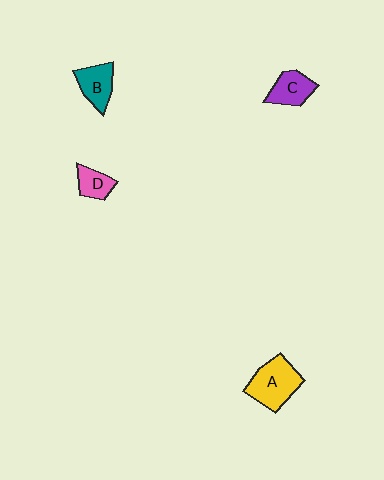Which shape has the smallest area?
Shape D (pink).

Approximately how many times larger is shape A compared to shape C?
Approximately 1.6 times.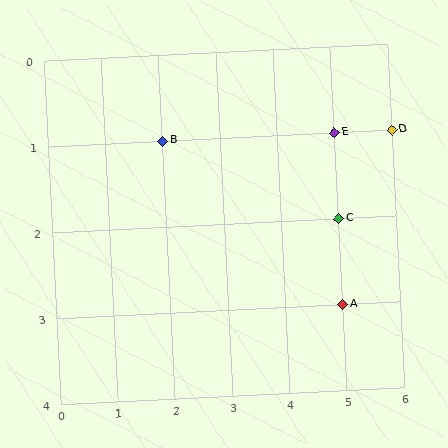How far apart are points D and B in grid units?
Points D and B are 4 columns apart.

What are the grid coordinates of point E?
Point E is at grid coordinates (5, 1).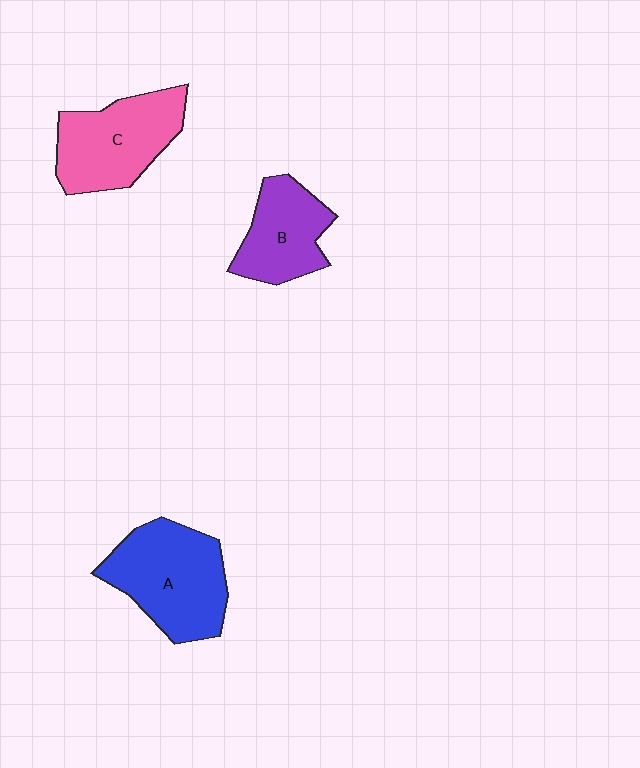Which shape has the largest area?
Shape A (blue).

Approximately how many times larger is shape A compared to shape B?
Approximately 1.5 times.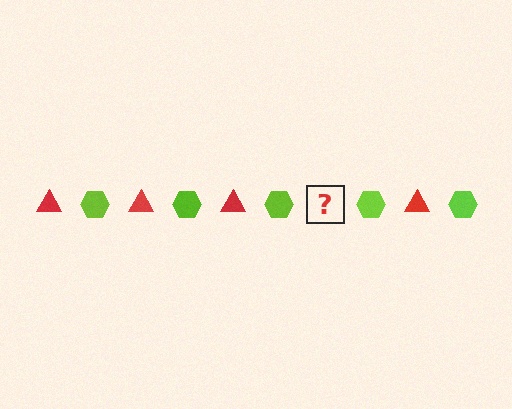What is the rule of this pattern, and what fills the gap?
The rule is that the pattern alternates between red triangle and lime hexagon. The gap should be filled with a red triangle.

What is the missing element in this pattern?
The missing element is a red triangle.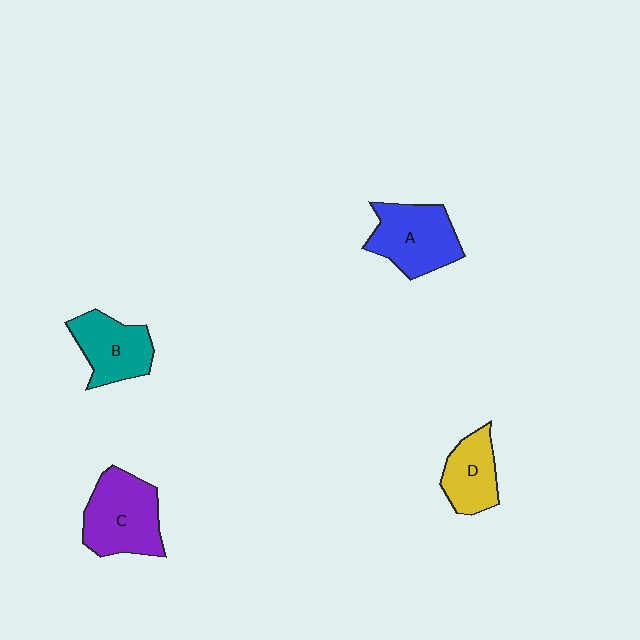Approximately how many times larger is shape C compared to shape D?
Approximately 1.5 times.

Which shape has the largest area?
Shape C (purple).